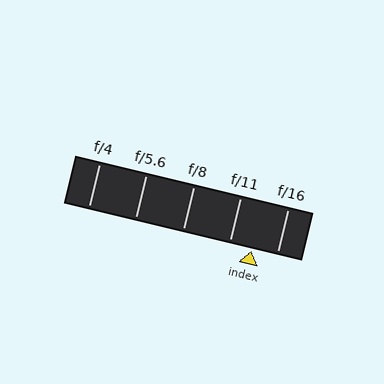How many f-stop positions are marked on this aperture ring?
There are 5 f-stop positions marked.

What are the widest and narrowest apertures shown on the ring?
The widest aperture shown is f/4 and the narrowest is f/16.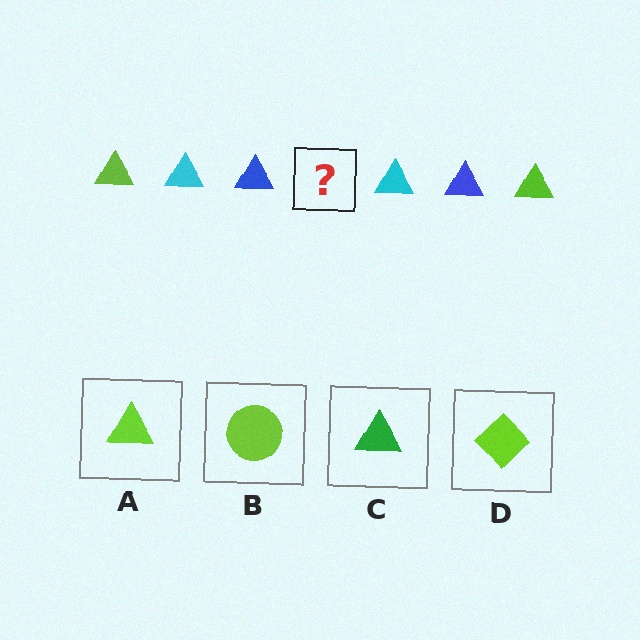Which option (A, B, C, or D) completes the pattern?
A.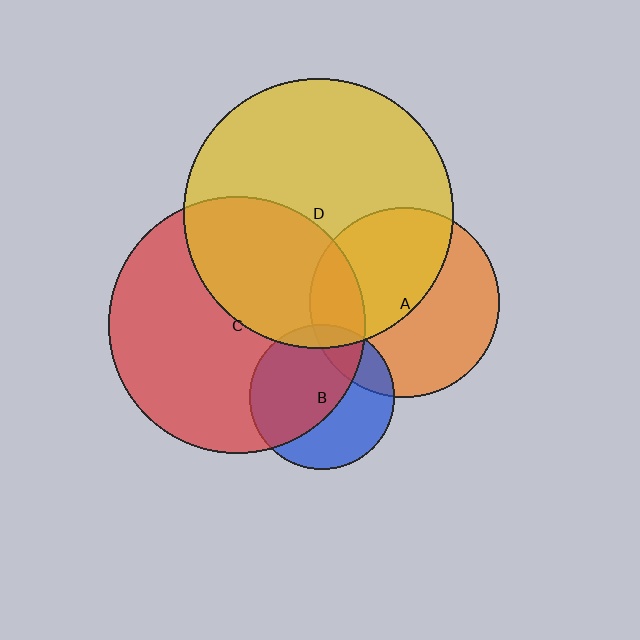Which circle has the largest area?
Circle D (yellow).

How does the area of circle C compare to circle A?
Approximately 1.8 times.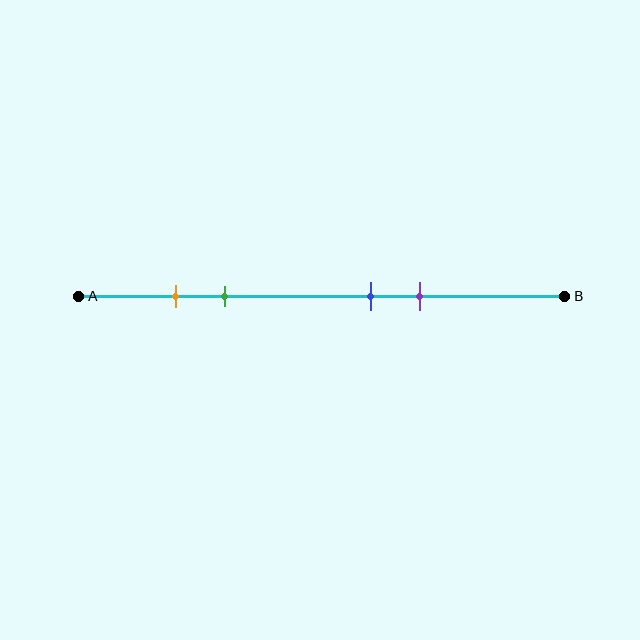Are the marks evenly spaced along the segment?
No, the marks are not evenly spaced.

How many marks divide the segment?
There are 4 marks dividing the segment.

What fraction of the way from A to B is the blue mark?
The blue mark is approximately 60% (0.6) of the way from A to B.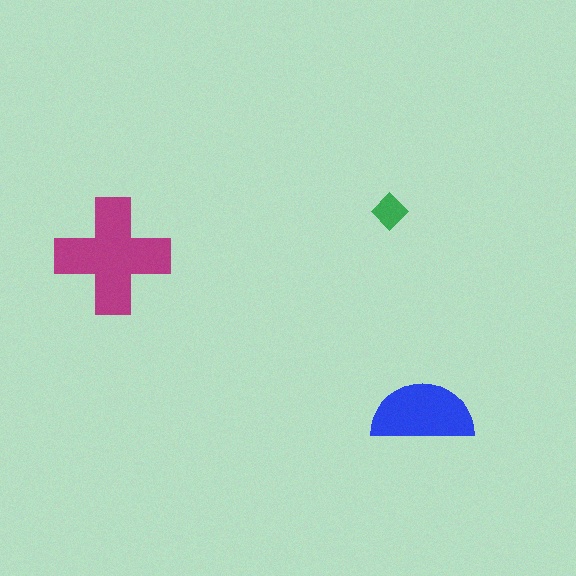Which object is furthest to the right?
The blue semicircle is rightmost.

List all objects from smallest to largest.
The green diamond, the blue semicircle, the magenta cross.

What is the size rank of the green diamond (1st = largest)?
3rd.